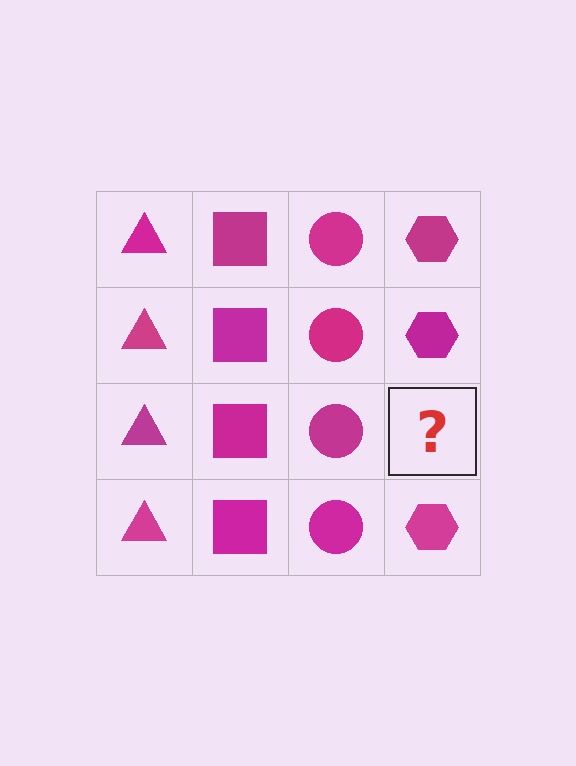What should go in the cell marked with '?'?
The missing cell should contain a magenta hexagon.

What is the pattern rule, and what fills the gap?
The rule is that each column has a consistent shape. The gap should be filled with a magenta hexagon.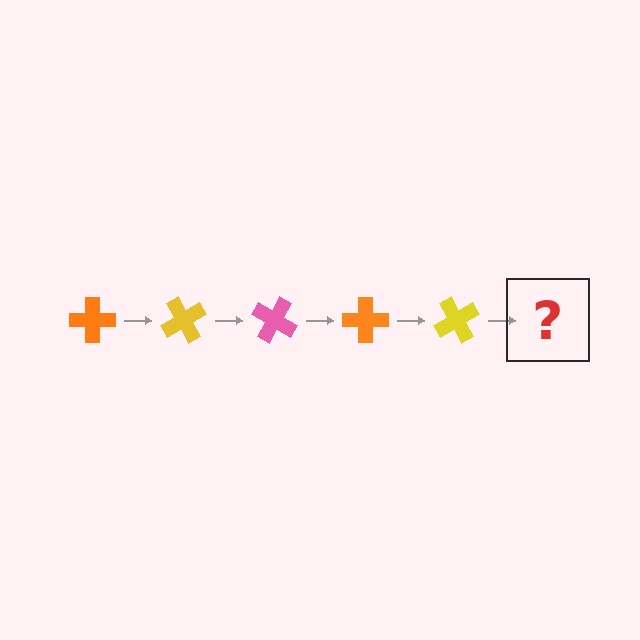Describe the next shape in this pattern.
It should be a pink cross, rotated 300 degrees from the start.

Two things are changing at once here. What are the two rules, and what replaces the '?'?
The two rules are that it rotates 60 degrees each step and the color cycles through orange, yellow, and pink. The '?' should be a pink cross, rotated 300 degrees from the start.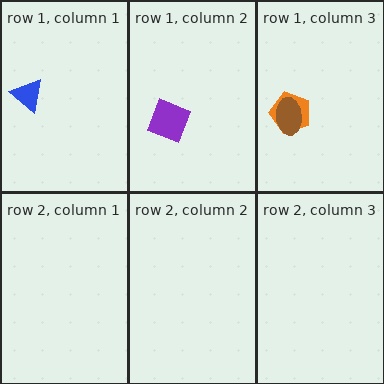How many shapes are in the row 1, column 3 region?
2.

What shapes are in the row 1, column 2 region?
The purple square.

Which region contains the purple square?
The row 1, column 2 region.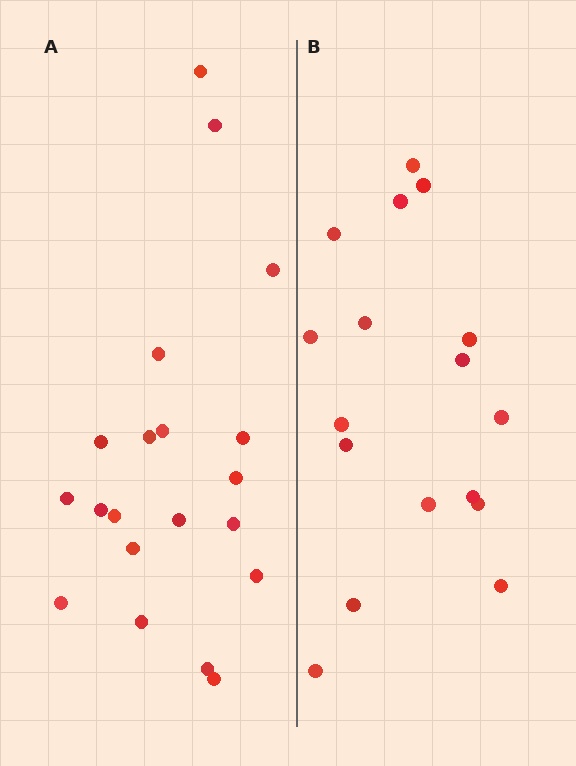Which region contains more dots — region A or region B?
Region A (the left region) has more dots.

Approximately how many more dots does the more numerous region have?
Region A has just a few more — roughly 2 or 3 more dots than region B.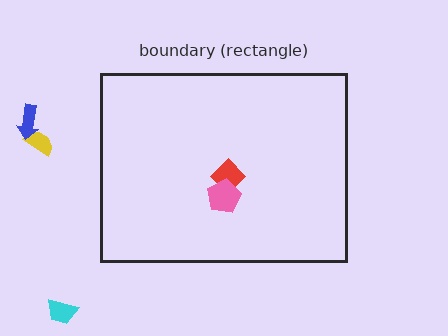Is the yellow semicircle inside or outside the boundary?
Outside.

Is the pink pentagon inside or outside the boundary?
Inside.